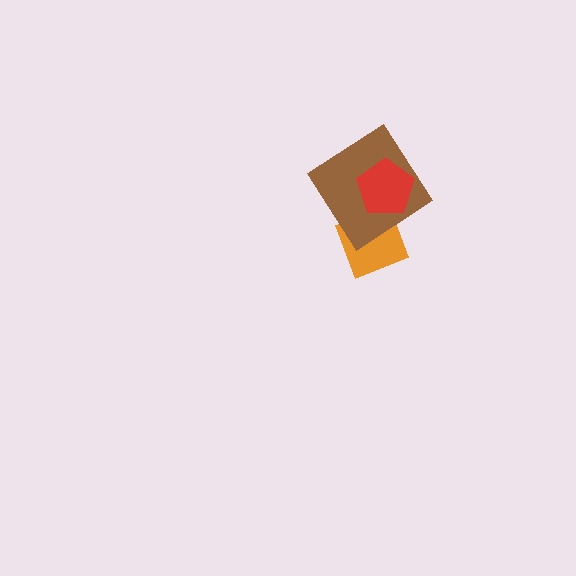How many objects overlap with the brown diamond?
2 objects overlap with the brown diamond.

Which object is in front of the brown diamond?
The red pentagon is in front of the brown diamond.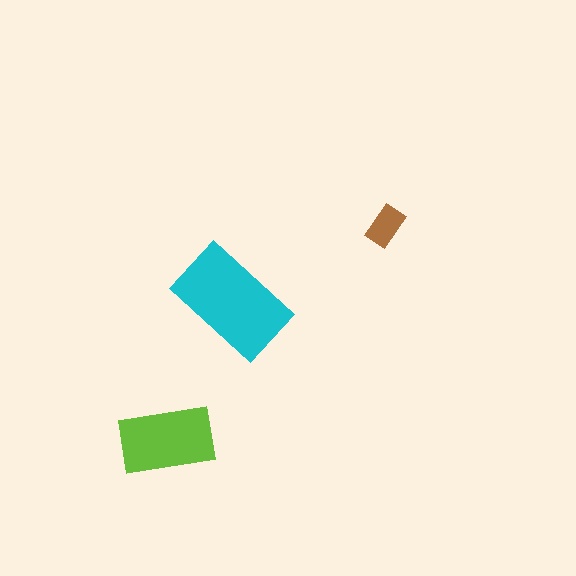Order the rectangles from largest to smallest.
the cyan one, the lime one, the brown one.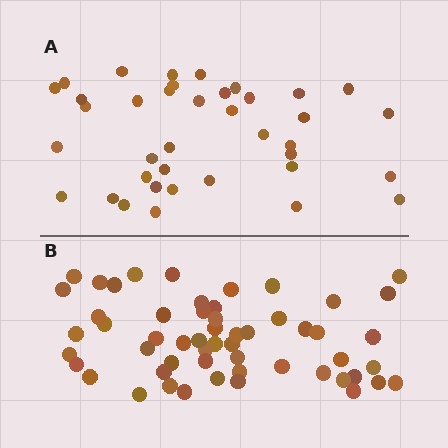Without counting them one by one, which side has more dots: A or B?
Region B (the bottom region) has more dots.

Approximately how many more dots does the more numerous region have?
Region B has approximately 15 more dots than region A.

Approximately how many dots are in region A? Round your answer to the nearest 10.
About 40 dots. (The exact count is 38, which rounds to 40.)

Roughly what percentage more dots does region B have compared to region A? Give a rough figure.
About 45% more.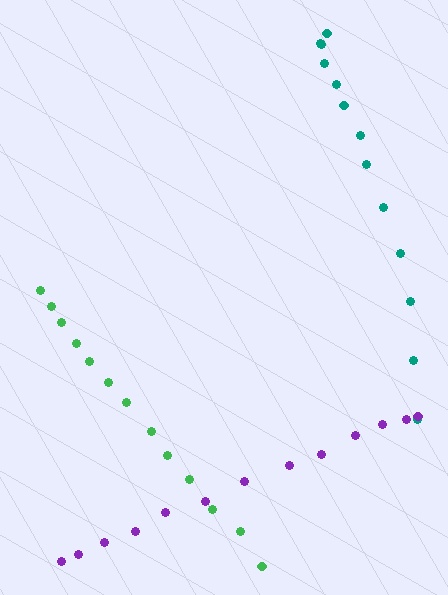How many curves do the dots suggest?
There are 3 distinct paths.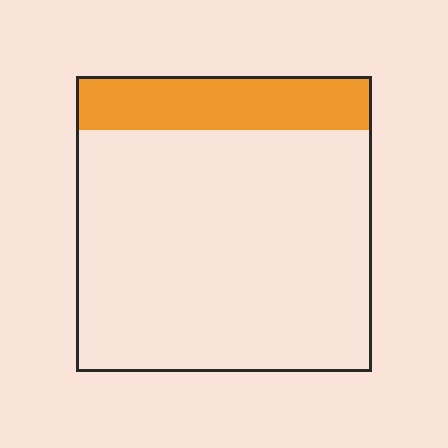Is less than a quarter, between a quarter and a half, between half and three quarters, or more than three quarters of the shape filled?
Less than a quarter.